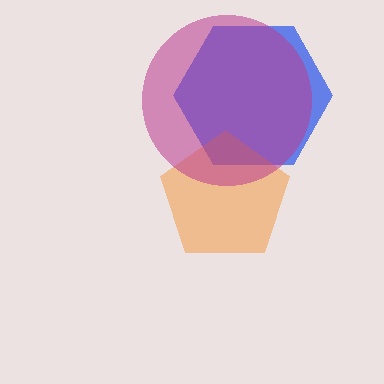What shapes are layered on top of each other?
The layered shapes are: a blue hexagon, an orange pentagon, a magenta circle.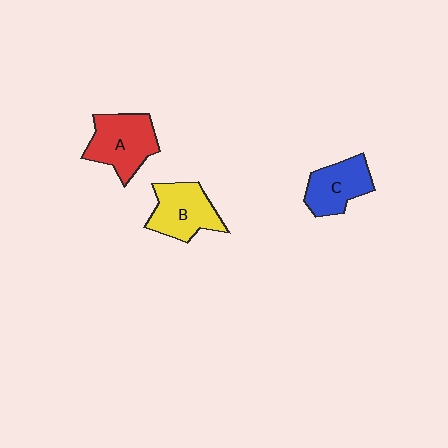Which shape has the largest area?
Shape A (red).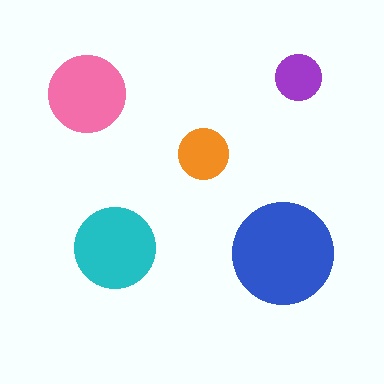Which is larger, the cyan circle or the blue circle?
The blue one.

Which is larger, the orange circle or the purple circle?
The orange one.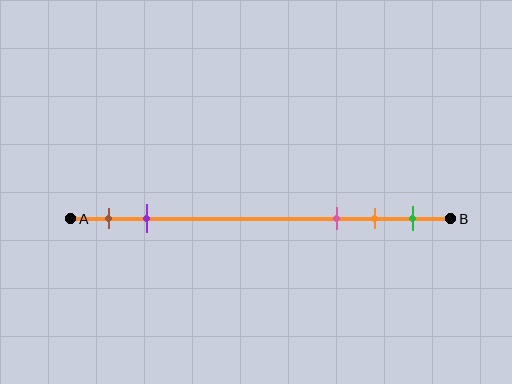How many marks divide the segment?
There are 5 marks dividing the segment.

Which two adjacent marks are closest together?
The orange and green marks are the closest adjacent pair.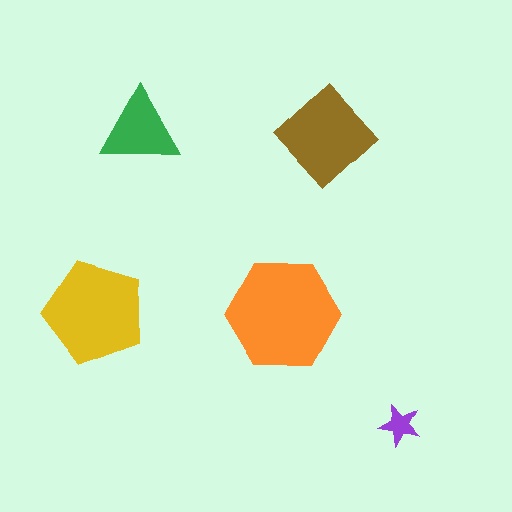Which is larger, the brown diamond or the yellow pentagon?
The yellow pentagon.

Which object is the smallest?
The purple star.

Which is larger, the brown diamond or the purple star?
The brown diamond.